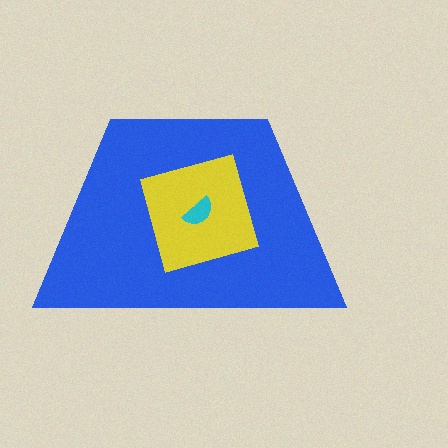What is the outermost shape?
The blue trapezoid.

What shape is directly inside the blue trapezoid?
The yellow diamond.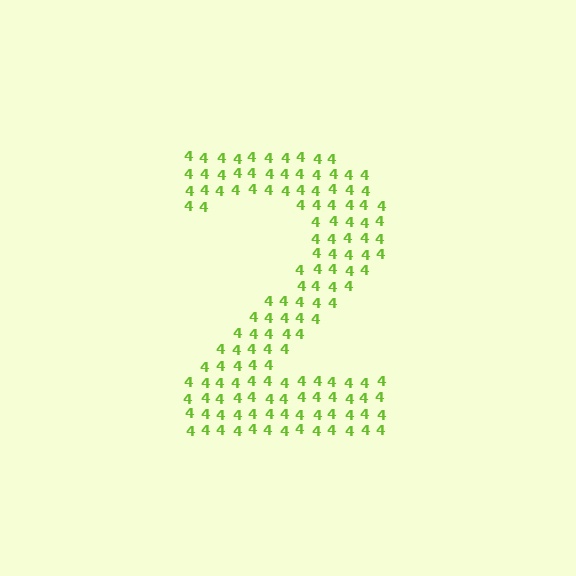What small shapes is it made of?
It is made of small digit 4's.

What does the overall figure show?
The overall figure shows the digit 2.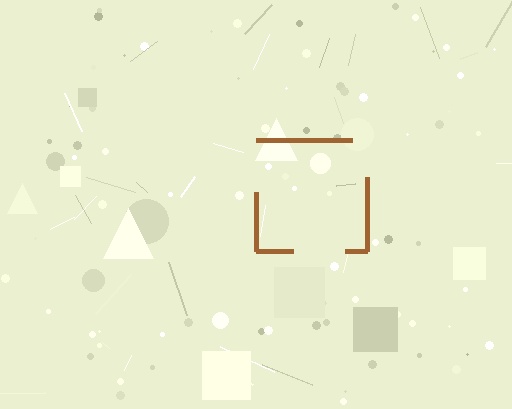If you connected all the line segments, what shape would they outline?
They would outline a square.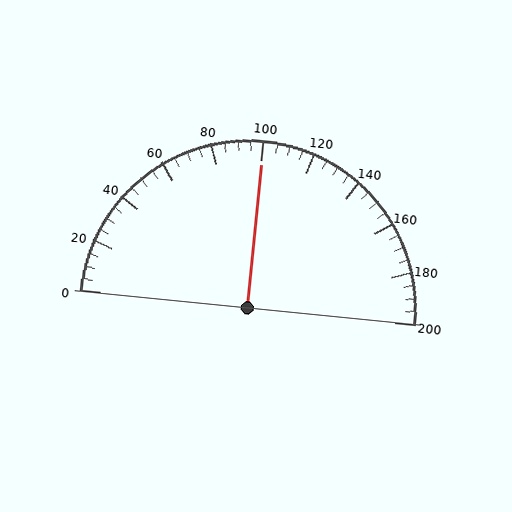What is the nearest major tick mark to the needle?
The nearest major tick mark is 100.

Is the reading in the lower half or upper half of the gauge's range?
The reading is in the upper half of the range (0 to 200).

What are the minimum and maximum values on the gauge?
The gauge ranges from 0 to 200.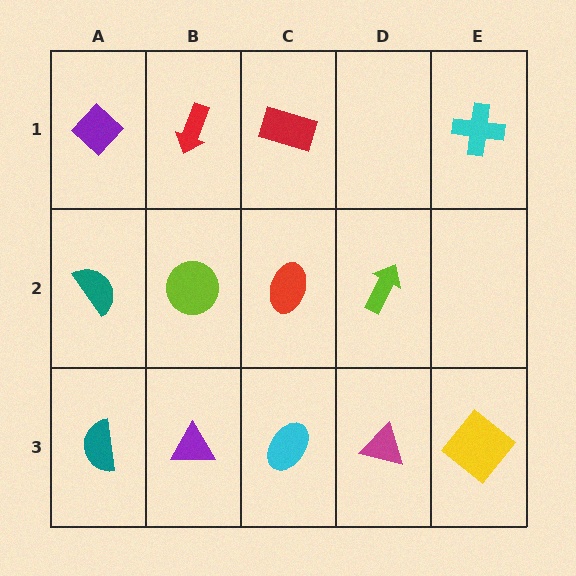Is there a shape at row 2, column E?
No, that cell is empty.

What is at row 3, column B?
A purple triangle.